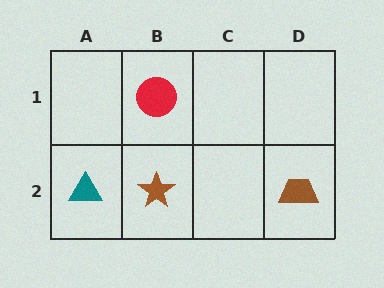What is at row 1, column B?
A red circle.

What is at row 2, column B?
A brown star.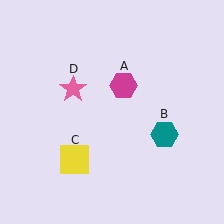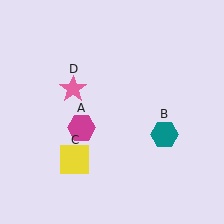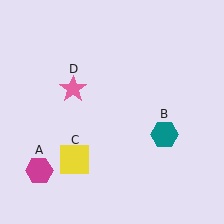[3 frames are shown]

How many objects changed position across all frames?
1 object changed position: magenta hexagon (object A).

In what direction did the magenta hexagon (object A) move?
The magenta hexagon (object A) moved down and to the left.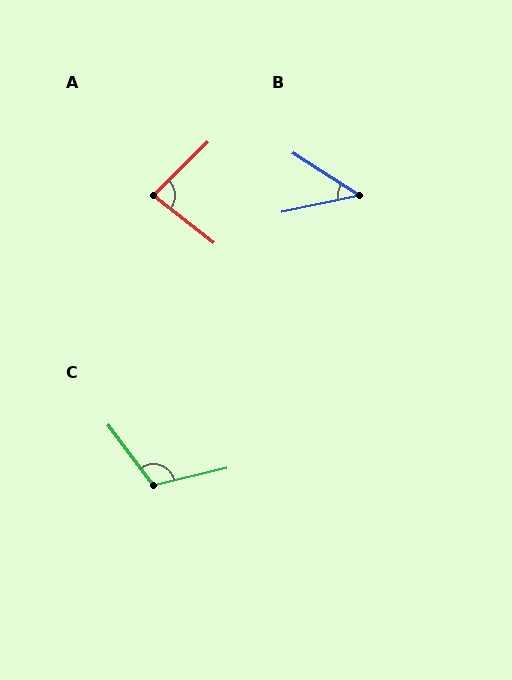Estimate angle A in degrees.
Approximately 82 degrees.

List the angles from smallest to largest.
B (45°), A (82°), C (113°).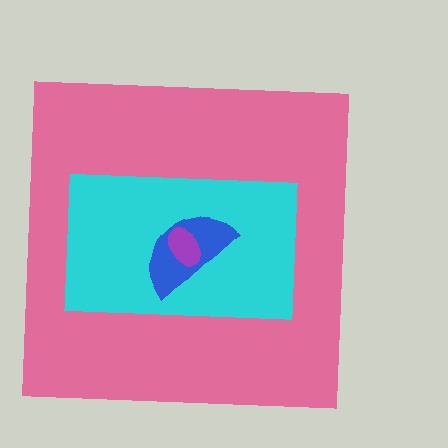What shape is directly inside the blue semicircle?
The purple ellipse.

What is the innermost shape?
The purple ellipse.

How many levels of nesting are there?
4.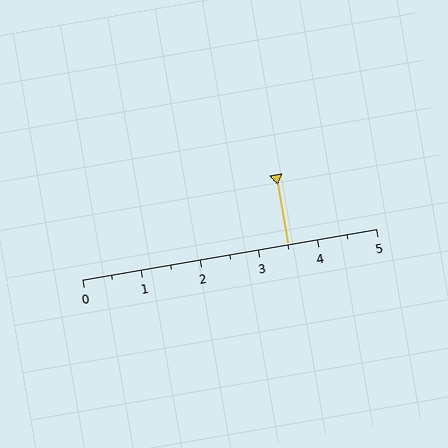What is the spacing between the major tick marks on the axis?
The major ticks are spaced 1 apart.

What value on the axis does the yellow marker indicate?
The marker indicates approximately 3.5.